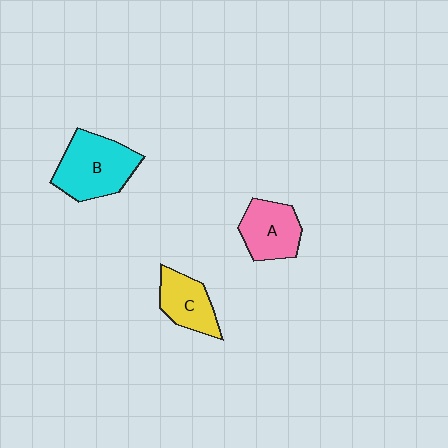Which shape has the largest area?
Shape B (cyan).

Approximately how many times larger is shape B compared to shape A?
Approximately 1.4 times.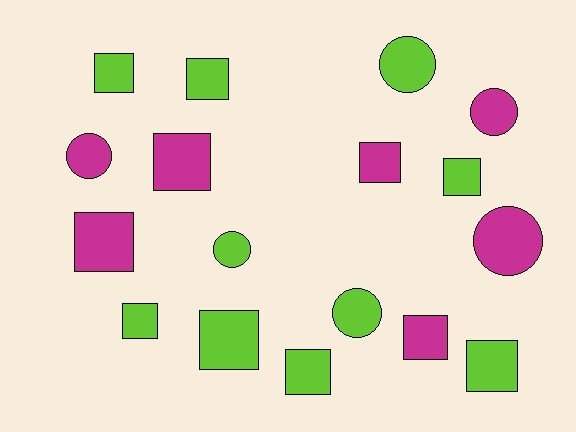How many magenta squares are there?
There are 4 magenta squares.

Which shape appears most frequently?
Square, with 11 objects.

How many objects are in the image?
There are 17 objects.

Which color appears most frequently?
Lime, with 10 objects.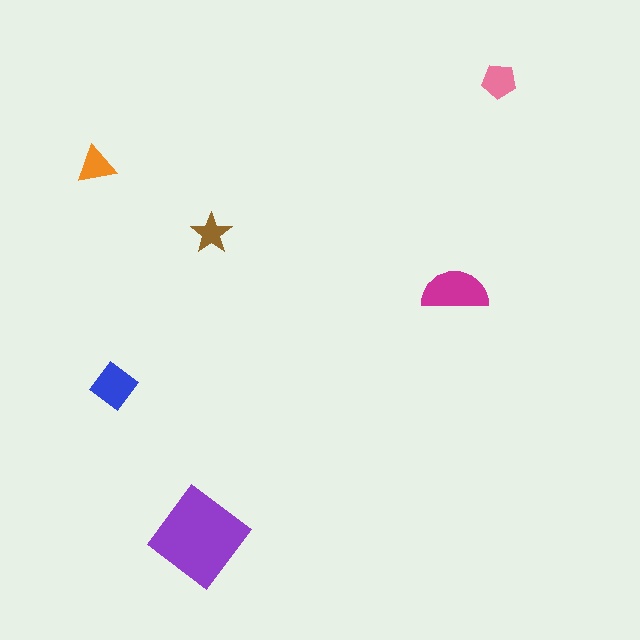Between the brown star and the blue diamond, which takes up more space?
The blue diamond.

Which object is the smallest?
The brown star.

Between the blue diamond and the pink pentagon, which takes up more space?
The blue diamond.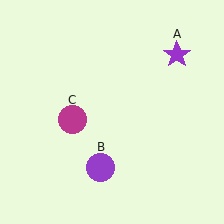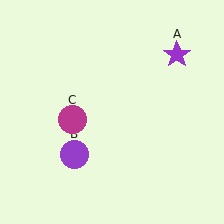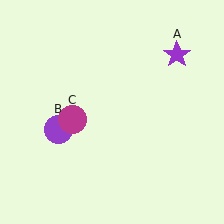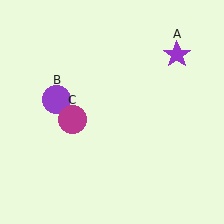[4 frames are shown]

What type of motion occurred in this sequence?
The purple circle (object B) rotated clockwise around the center of the scene.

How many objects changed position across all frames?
1 object changed position: purple circle (object B).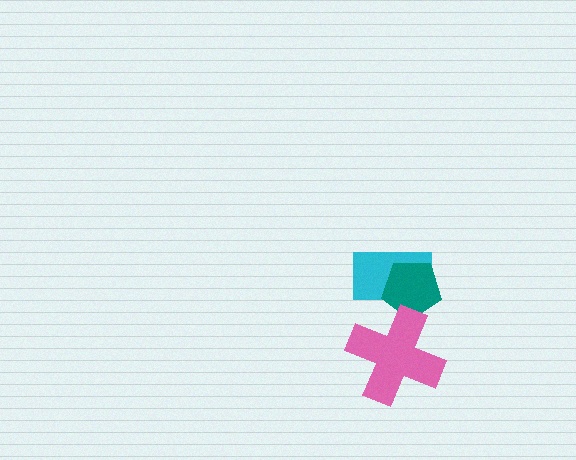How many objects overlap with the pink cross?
1 object overlaps with the pink cross.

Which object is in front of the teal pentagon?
The pink cross is in front of the teal pentagon.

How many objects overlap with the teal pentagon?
2 objects overlap with the teal pentagon.